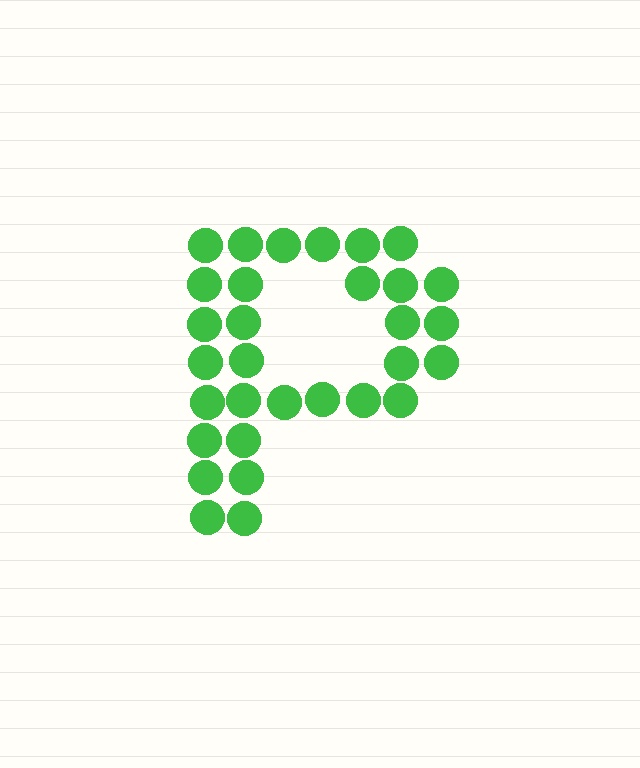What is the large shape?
The large shape is the letter P.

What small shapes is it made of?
It is made of small circles.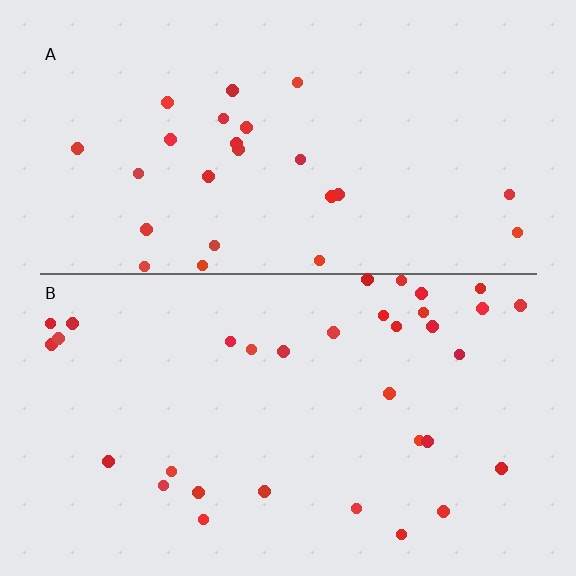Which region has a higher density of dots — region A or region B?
B (the bottom).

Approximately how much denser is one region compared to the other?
Approximately 1.4× — region B over region A.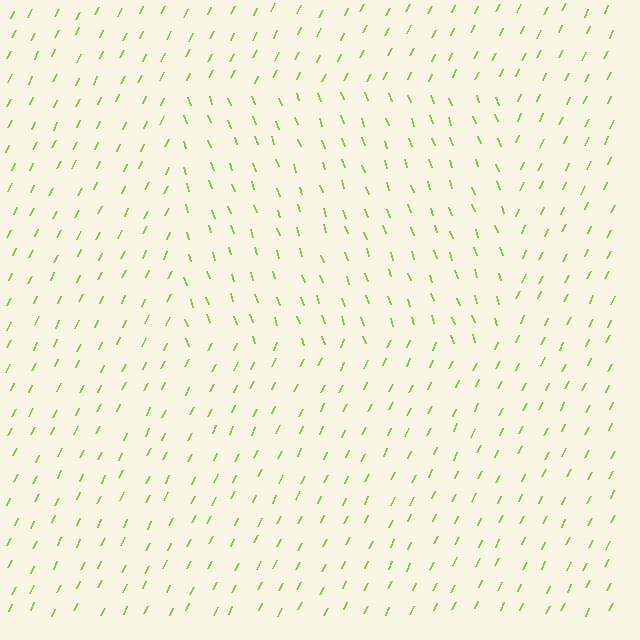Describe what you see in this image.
The image is filled with small lime line segments. A rectangle region in the image has lines oriented differently from the surrounding lines, creating a visible texture boundary.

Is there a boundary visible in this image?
Yes, there is a texture boundary formed by a change in line orientation.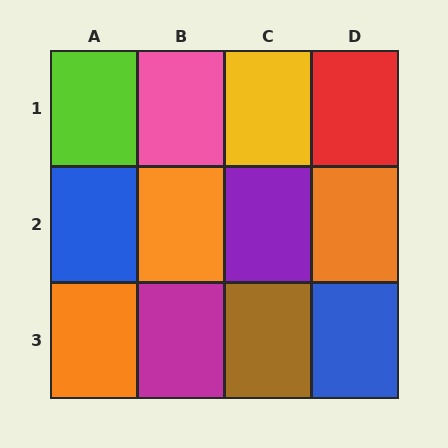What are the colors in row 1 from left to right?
Lime, pink, yellow, red.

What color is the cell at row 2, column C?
Purple.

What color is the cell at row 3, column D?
Blue.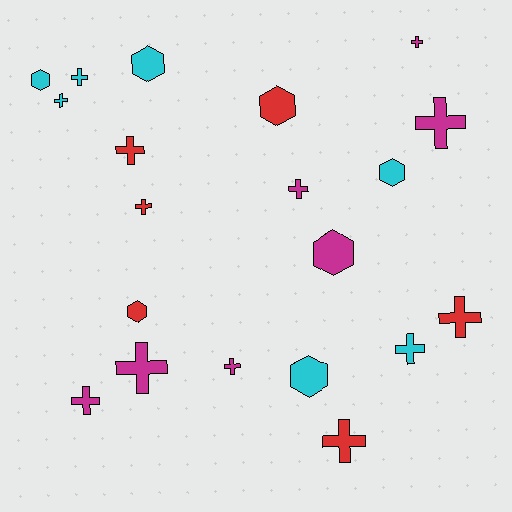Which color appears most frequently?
Magenta, with 7 objects.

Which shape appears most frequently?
Cross, with 13 objects.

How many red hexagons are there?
There are 2 red hexagons.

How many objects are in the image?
There are 20 objects.